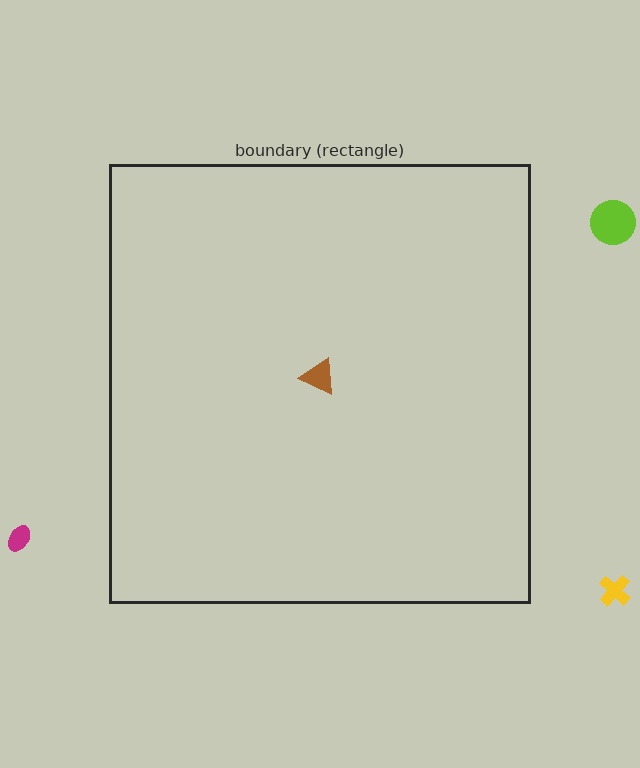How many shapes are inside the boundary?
1 inside, 3 outside.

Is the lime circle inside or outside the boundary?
Outside.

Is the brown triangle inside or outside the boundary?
Inside.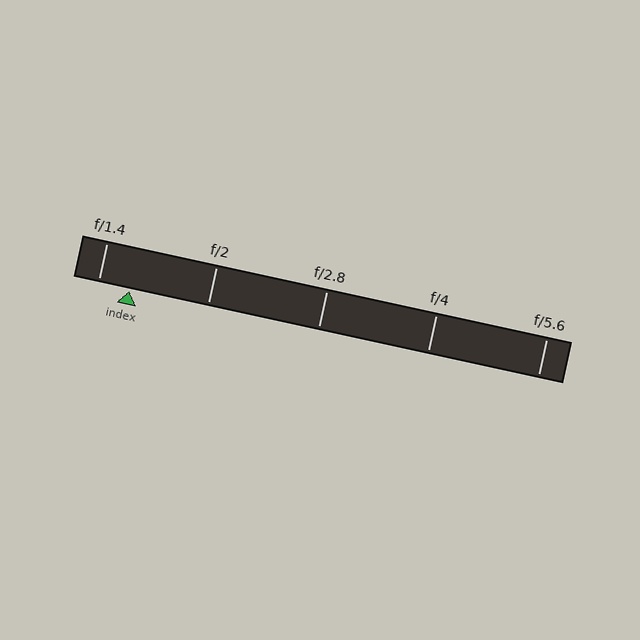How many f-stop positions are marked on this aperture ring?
There are 5 f-stop positions marked.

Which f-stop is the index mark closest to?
The index mark is closest to f/1.4.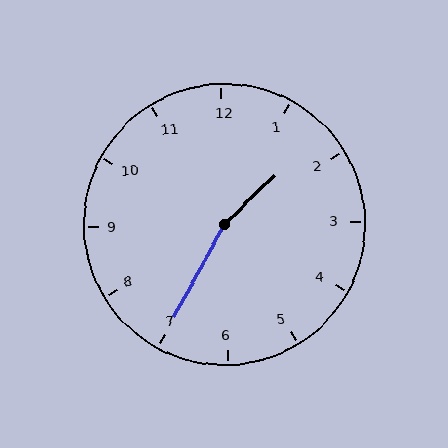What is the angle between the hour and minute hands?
Approximately 162 degrees.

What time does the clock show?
1:35.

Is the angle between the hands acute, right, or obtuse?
It is obtuse.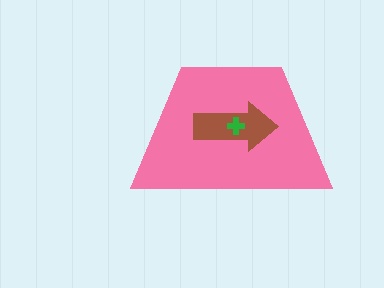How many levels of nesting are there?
3.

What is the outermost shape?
The pink trapezoid.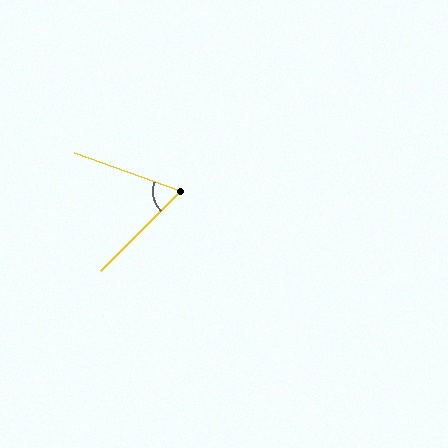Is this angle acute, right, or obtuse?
It is acute.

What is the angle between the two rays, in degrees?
Approximately 65 degrees.